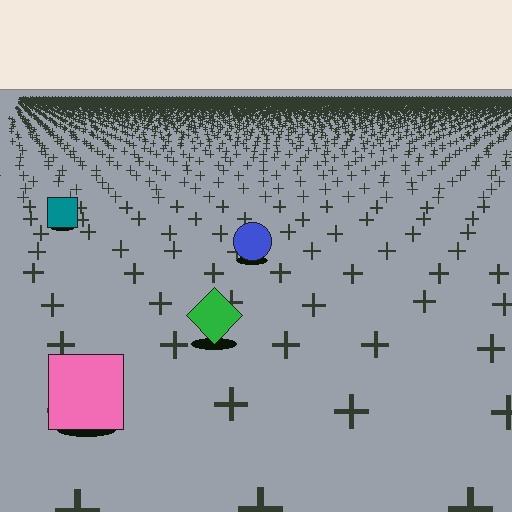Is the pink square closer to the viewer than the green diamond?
Yes. The pink square is closer — you can tell from the texture gradient: the ground texture is coarser near it.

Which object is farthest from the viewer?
The teal square is farthest from the viewer. It appears smaller and the ground texture around it is denser.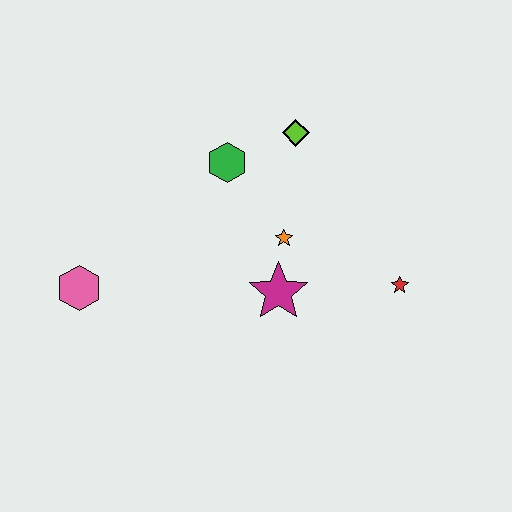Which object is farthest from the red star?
The pink hexagon is farthest from the red star.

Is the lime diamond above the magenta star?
Yes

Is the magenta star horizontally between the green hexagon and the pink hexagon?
No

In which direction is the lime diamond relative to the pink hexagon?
The lime diamond is to the right of the pink hexagon.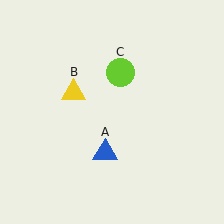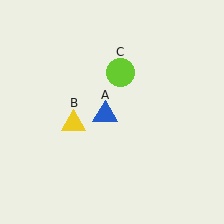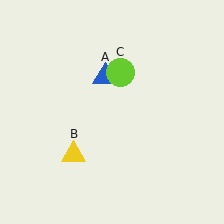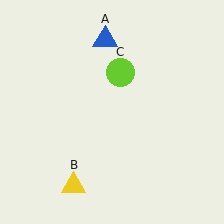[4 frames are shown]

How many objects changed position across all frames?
2 objects changed position: blue triangle (object A), yellow triangle (object B).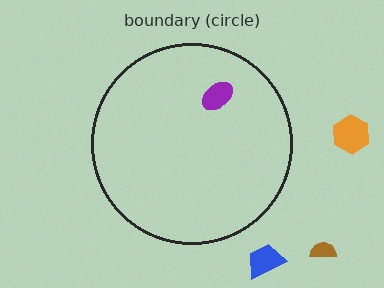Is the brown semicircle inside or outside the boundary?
Outside.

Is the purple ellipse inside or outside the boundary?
Inside.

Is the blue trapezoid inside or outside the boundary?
Outside.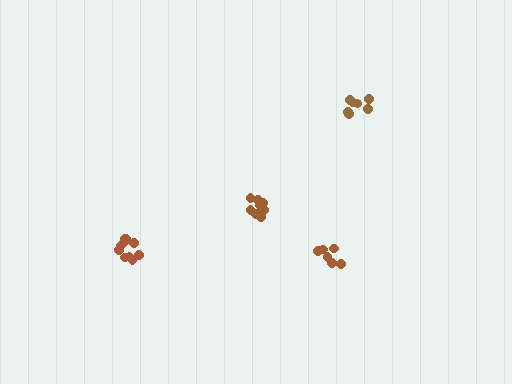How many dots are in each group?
Group 1: 7 dots, Group 2: 10 dots, Group 3: 9 dots, Group 4: 6 dots (32 total).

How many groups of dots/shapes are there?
There are 4 groups.